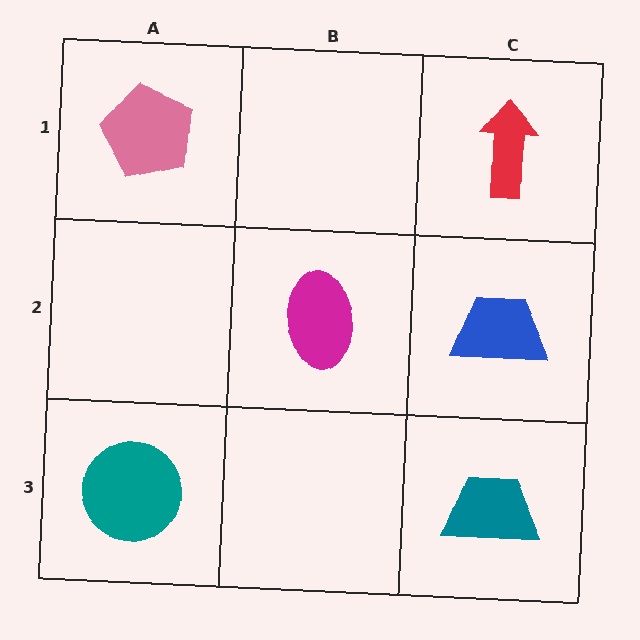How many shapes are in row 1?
2 shapes.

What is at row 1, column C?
A red arrow.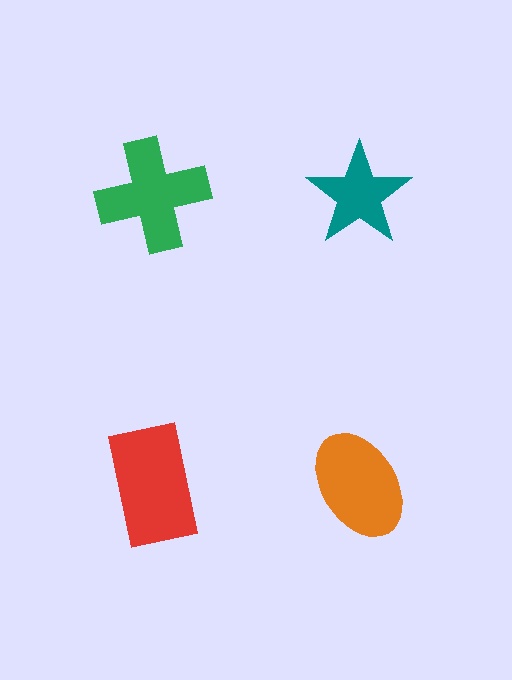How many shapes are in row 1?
2 shapes.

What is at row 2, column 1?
A red rectangle.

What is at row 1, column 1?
A green cross.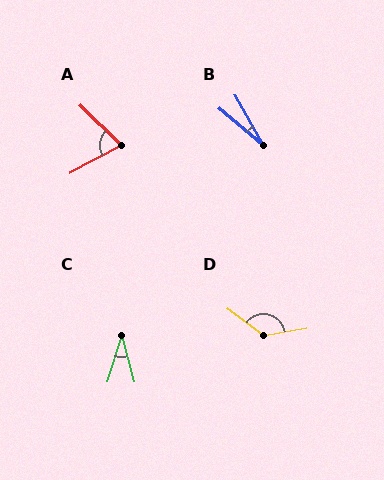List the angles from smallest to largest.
B (20°), C (32°), A (73°), D (134°).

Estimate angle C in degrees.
Approximately 32 degrees.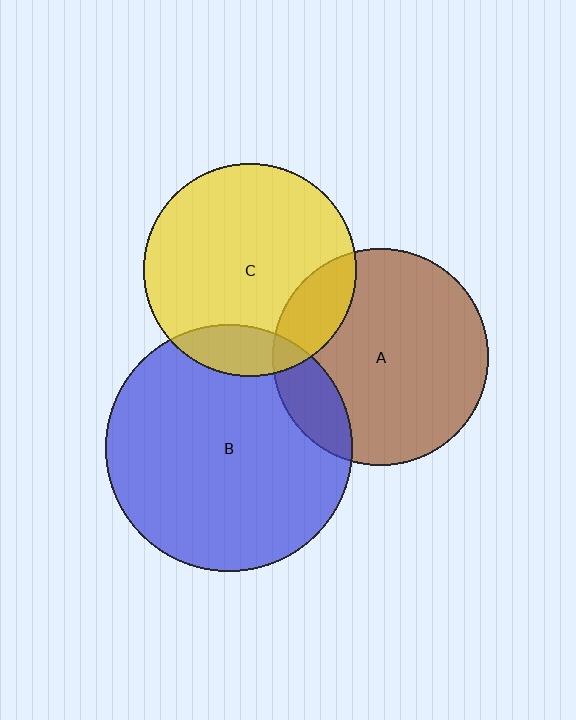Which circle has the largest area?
Circle B (blue).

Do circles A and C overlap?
Yes.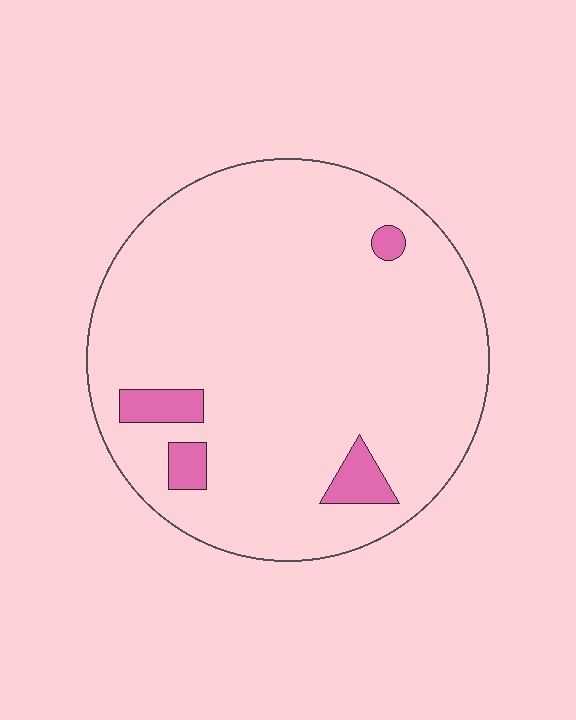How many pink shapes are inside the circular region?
4.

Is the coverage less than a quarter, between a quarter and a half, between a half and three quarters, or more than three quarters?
Less than a quarter.